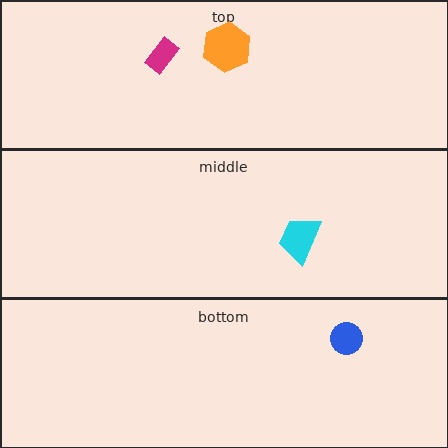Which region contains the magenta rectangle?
The top region.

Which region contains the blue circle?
The bottom region.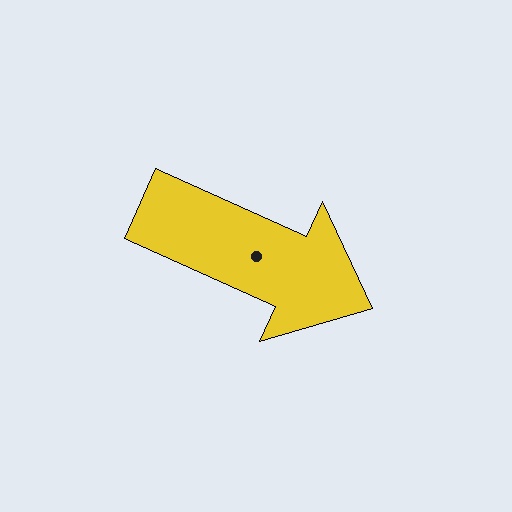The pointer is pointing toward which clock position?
Roughly 4 o'clock.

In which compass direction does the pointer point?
Southeast.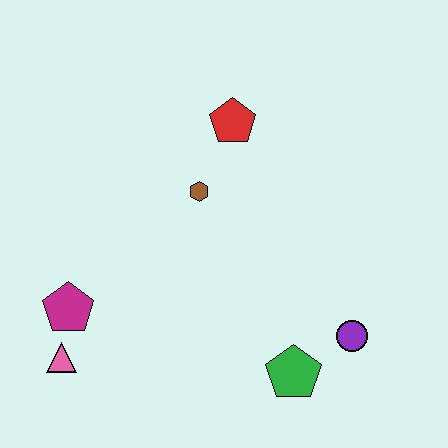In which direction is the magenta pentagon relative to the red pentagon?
The magenta pentagon is below the red pentagon.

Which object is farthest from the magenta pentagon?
The purple circle is farthest from the magenta pentagon.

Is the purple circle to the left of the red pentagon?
No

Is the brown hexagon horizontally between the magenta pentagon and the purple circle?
Yes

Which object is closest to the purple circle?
The green pentagon is closest to the purple circle.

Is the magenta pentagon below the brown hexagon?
Yes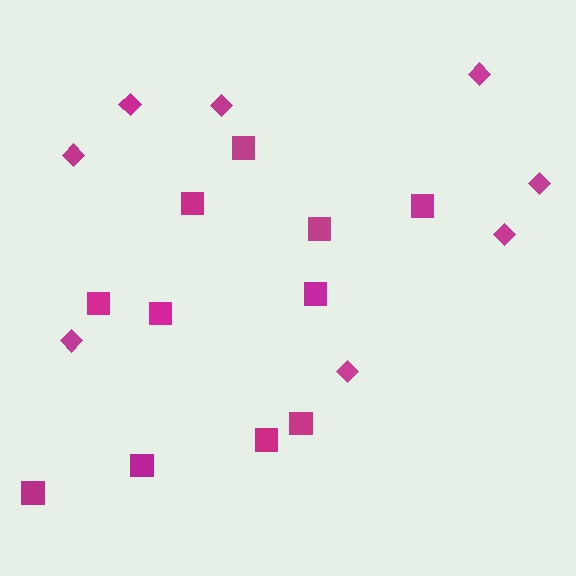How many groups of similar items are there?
There are 2 groups: one group of squares (11) and one group of diamonds (8).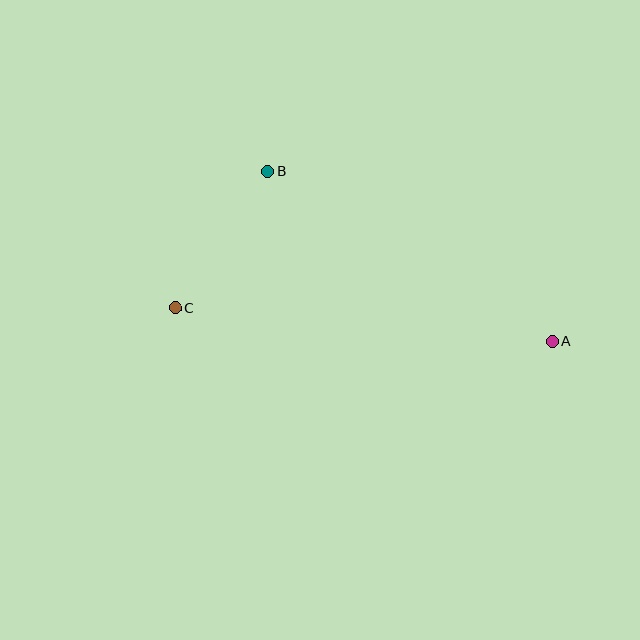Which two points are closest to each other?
Points B and C are closest to each other.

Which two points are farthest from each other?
Points A and C are farthest from each other.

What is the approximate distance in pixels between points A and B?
The distance between A and B is approximately 332 pixels.